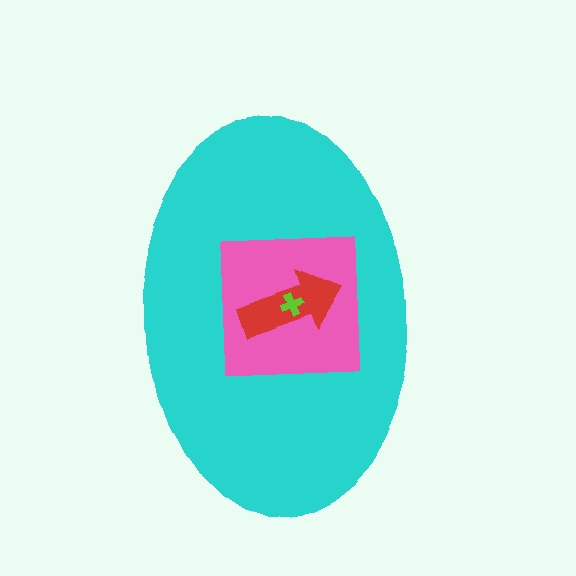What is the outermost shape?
The cyan ellipse.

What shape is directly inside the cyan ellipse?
The pink square.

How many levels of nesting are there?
4.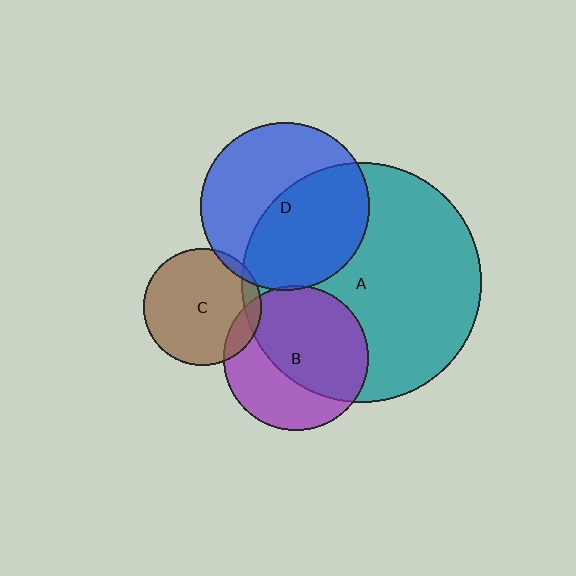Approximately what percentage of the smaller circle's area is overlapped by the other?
Approximately 5%.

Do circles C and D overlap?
Yes.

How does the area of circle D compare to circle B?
Approximately 1.3 times.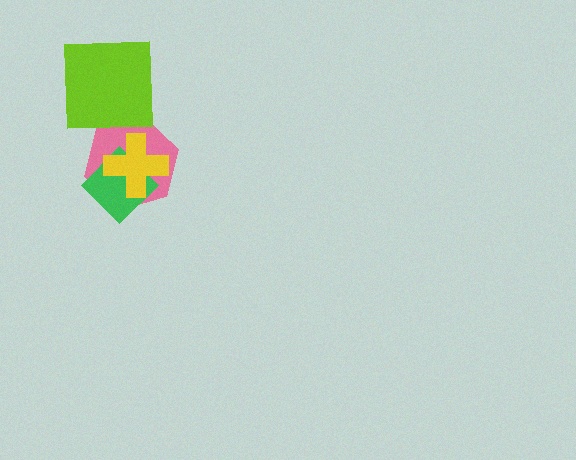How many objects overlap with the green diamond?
2 objects overlap with the green diamond.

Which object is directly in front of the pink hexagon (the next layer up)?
The lime square is directly in front of the pink hexagon.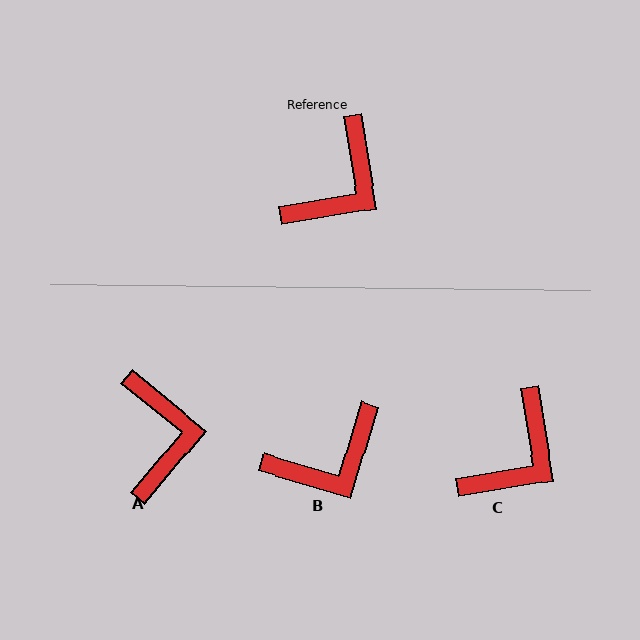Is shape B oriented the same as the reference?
No, it is off by about 26 degrees.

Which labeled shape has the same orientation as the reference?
C.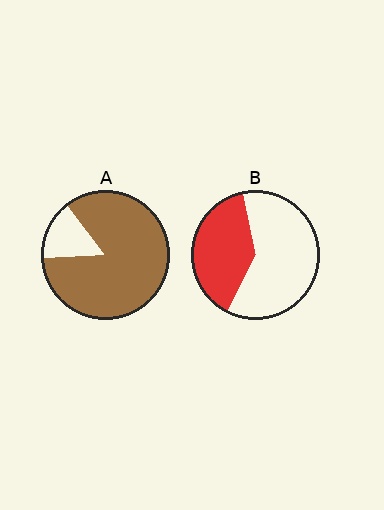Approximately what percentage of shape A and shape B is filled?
A is approximately 85% and B is approximately 40%.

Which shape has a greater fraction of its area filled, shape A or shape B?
Shape A.